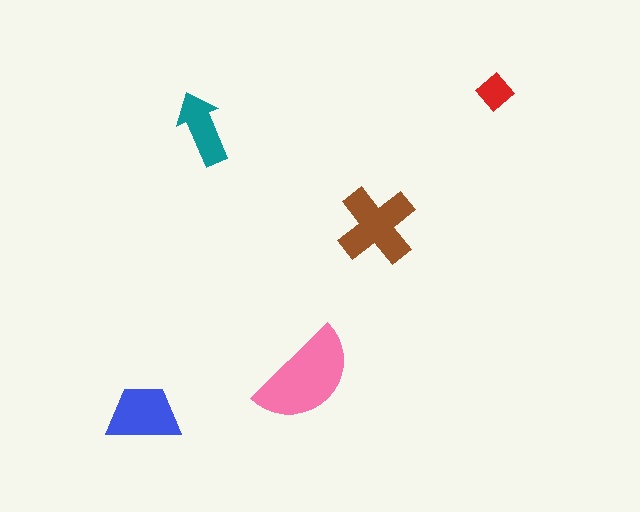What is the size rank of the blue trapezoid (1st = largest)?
3rd.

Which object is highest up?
The red diamond is topmost.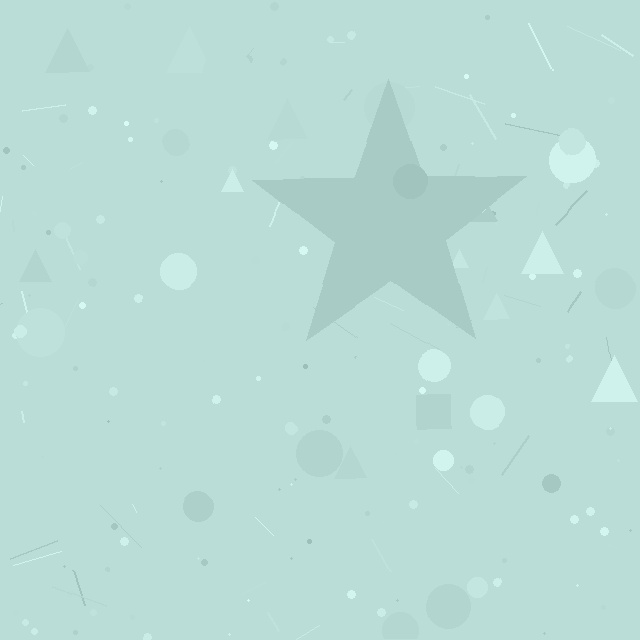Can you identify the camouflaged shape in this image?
The camouflaged shape is a star.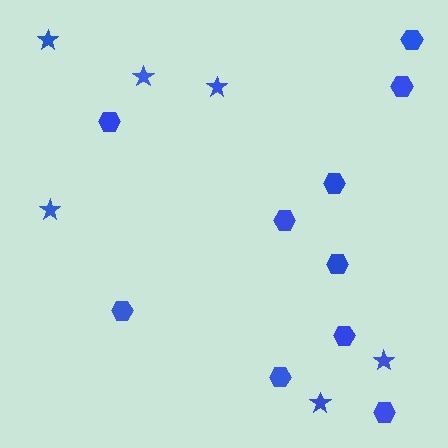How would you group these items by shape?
There are 2 groups: one group of stars (6) and one group of hexagons (10).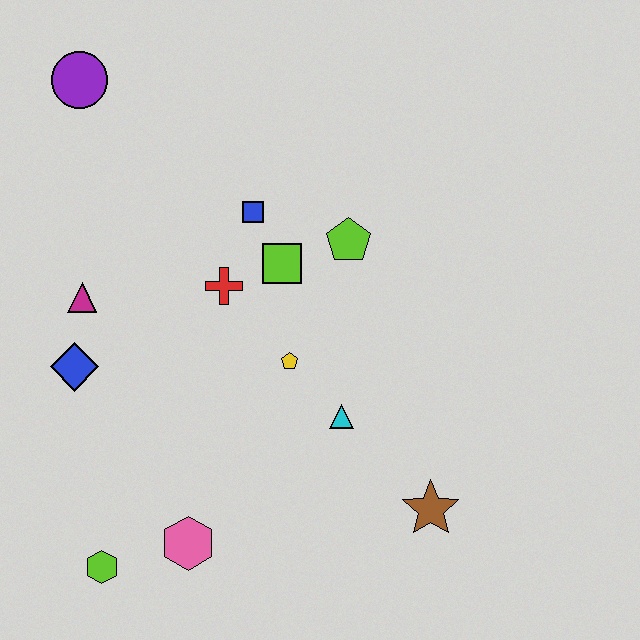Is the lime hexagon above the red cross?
No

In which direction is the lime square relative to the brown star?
The lime square is above the brown star.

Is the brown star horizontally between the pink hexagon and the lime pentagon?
No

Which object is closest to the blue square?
The lime square is closest to the blue square.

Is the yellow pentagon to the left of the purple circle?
No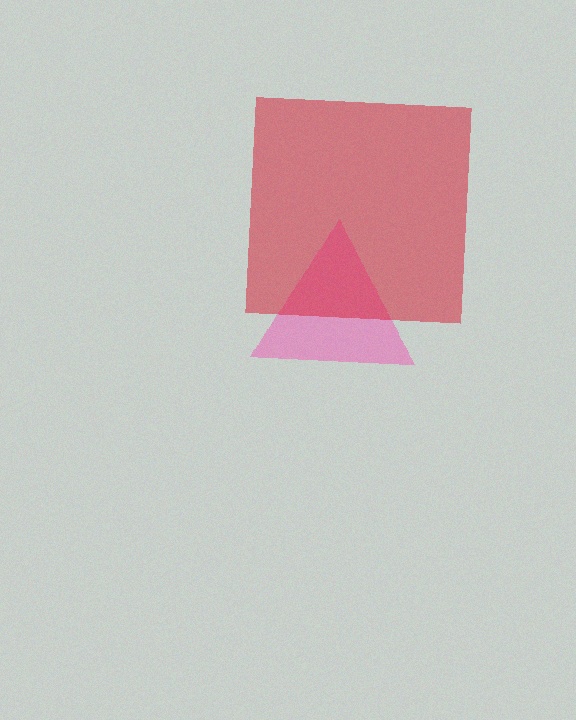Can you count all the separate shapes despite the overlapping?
Yes, there are 2 separate shapes.